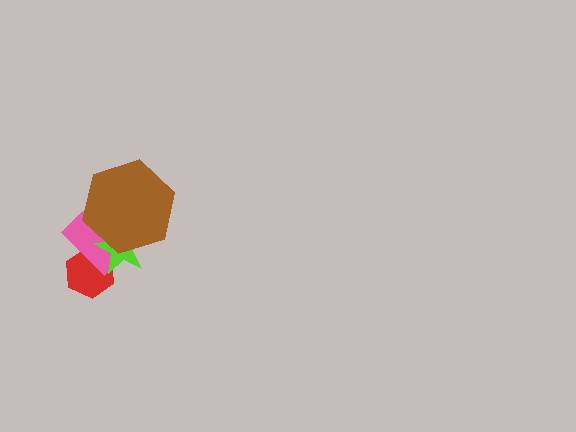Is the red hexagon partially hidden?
Yes, it is partially covered by another shape.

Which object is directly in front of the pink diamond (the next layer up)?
The lime star is directly in front of the pink diamond.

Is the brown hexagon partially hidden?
No, no other shape covers it.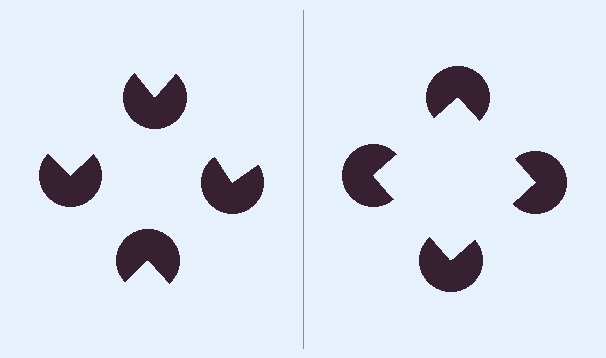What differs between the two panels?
The pac-man discs are positioned identically on both sides; only the wedge orientations differ. On the right they align to a square; on the left they are misaligned.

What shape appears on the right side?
An illusory square.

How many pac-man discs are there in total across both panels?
8 — 4 on each side.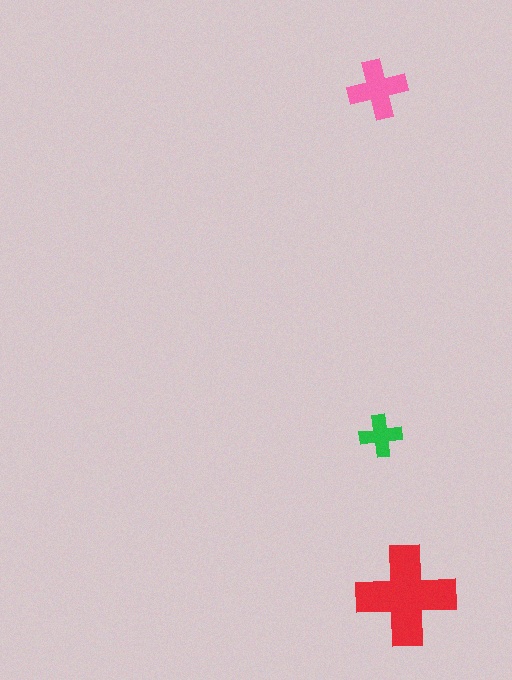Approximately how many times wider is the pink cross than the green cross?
About 1.5 times wider.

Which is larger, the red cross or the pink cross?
The red one.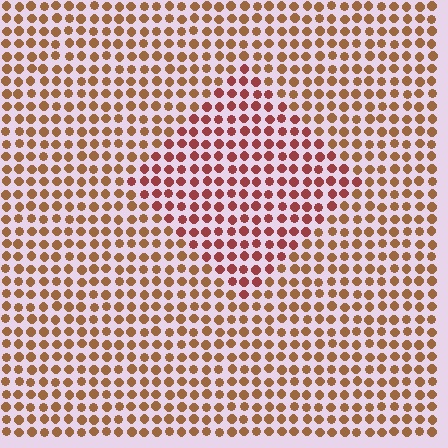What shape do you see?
I see a diamond.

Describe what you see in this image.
The image is filled with small brown elements in a uniform arrangement. A diamond-shaped region is visible where the elements are tinted to a slightly different hue, forming a subtle color boundary.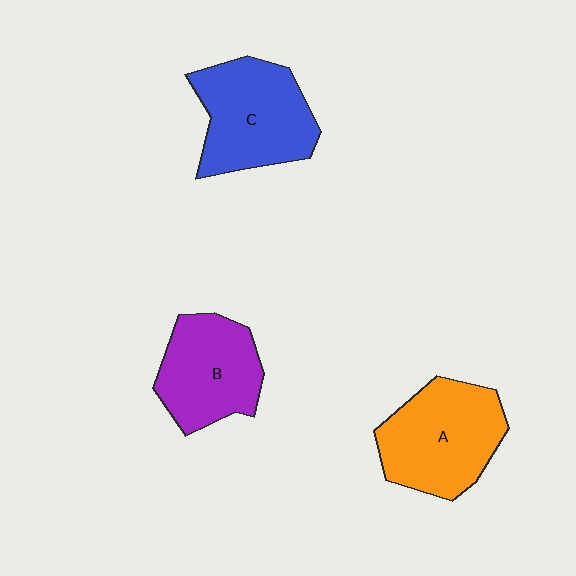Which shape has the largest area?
Shape A (orange).